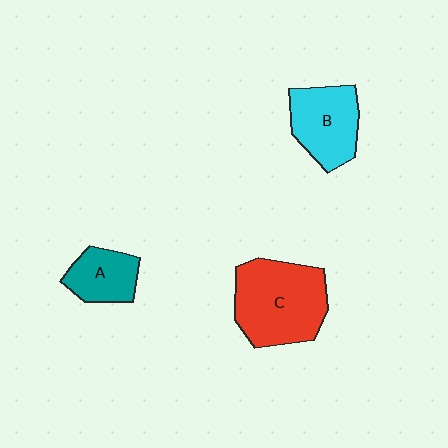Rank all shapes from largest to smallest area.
From largest to smallest: C (red), B (cyan), A (teal).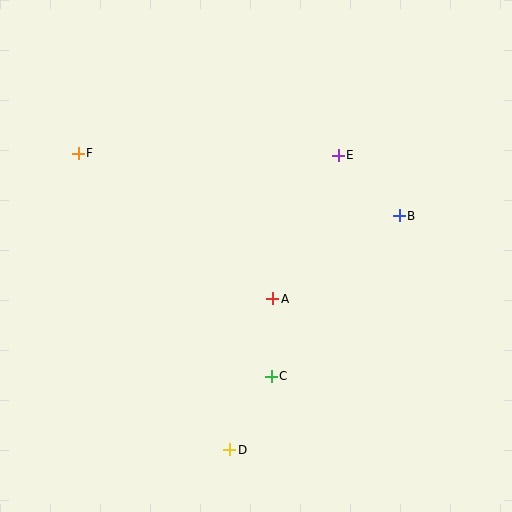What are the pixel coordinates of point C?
Point C is at (271, 376).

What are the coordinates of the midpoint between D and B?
The midpoint between D and B is at (315, 333).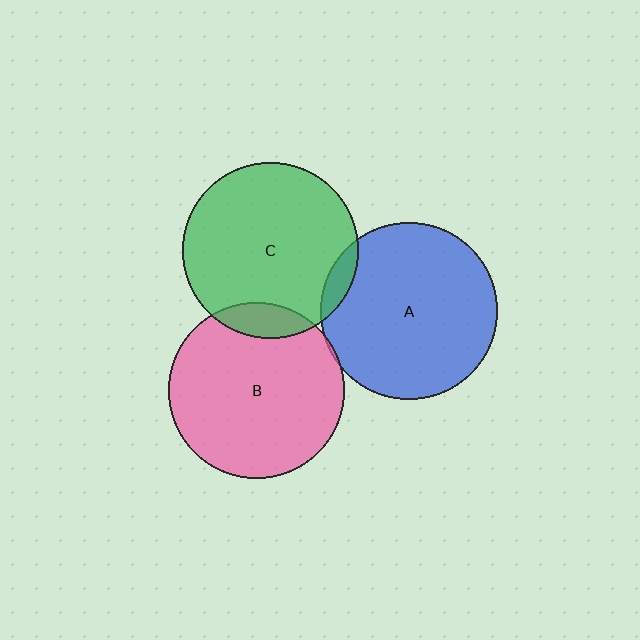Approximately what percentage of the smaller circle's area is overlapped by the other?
Approximately 10%.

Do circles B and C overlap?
Yes.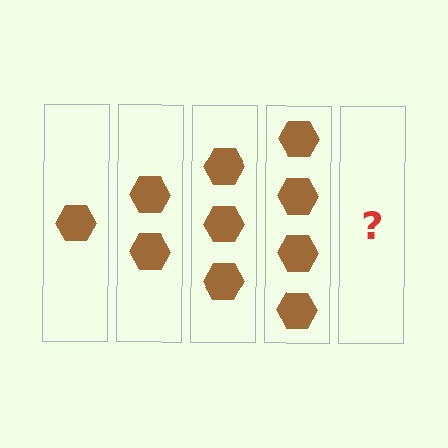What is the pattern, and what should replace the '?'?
The pattern is that each step adds one more hexagon. The '?' should be 5 hexagons.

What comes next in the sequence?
The next element should be 5 hexagons.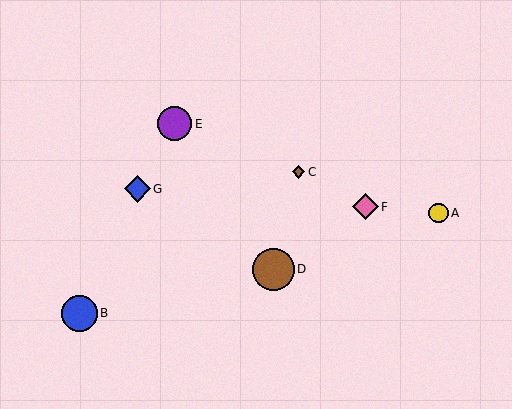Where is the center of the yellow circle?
The center of the yellow circle is at (439, 213).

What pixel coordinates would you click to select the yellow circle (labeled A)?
Click at (439, 213) to select the yellow circle A.